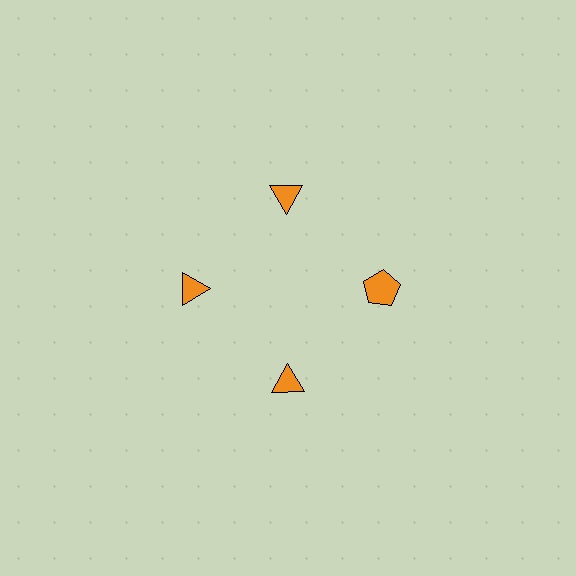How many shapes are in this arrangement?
There are 4 shapes arranged in a ring pattern.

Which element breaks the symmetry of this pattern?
The orange pentagon at roughly the 3 o'clock position breaks the symmetry. All other shapes are orange triangles.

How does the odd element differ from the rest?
It has a different shape: pentagon instead of triangle.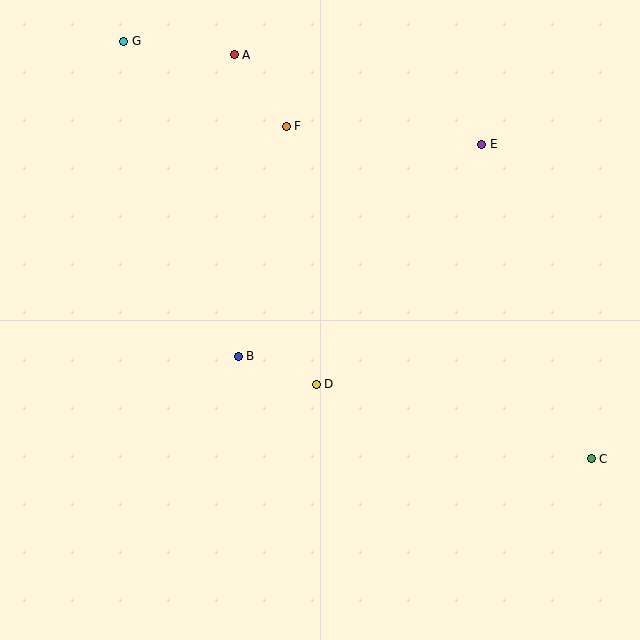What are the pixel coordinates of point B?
Point B is at (238, 356).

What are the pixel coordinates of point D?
Point D is at (316, 384).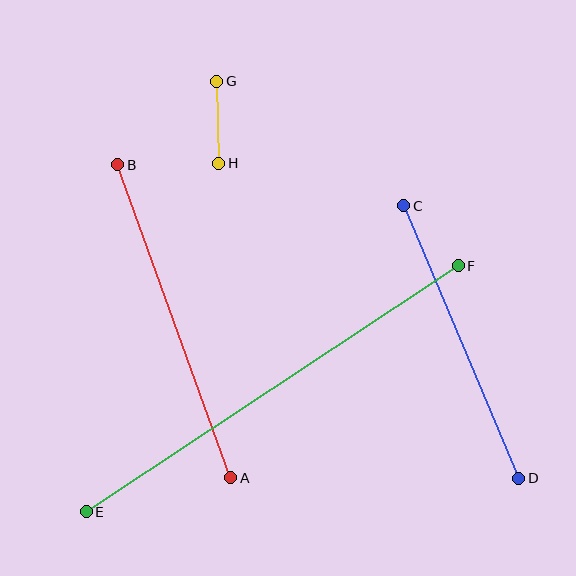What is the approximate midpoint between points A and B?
The midpoint is at approximately (174, 321) pixels.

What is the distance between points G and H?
The distance is approximately 82 pixels.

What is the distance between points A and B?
The distance is approximately 333 pixels.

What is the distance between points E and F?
The distance is approximately 446 pixels.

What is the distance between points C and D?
The distance is approximately 296 pixels.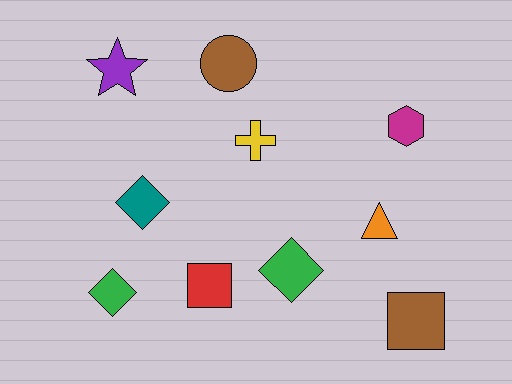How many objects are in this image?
There are 10 objects.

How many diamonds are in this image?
There are 3 diamonds.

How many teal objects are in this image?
There is 1 teal object.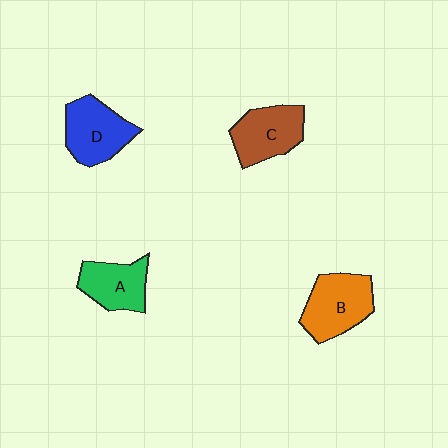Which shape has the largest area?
Shape B (orange).